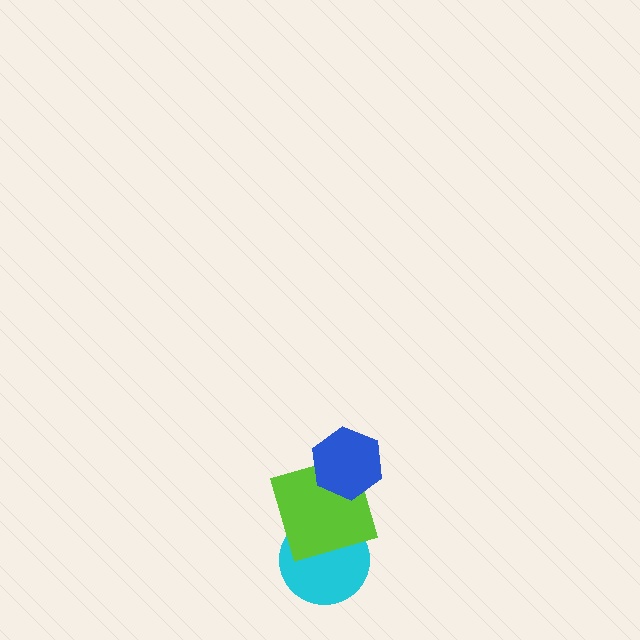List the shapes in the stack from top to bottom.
From top to bottom: the blue hexagon, the lime square, the cyan circle.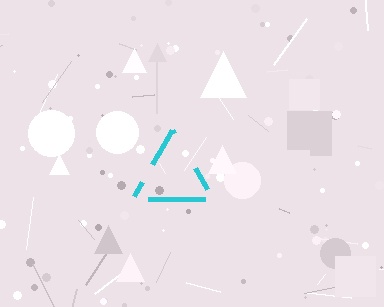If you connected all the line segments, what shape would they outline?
They would outline a triangle.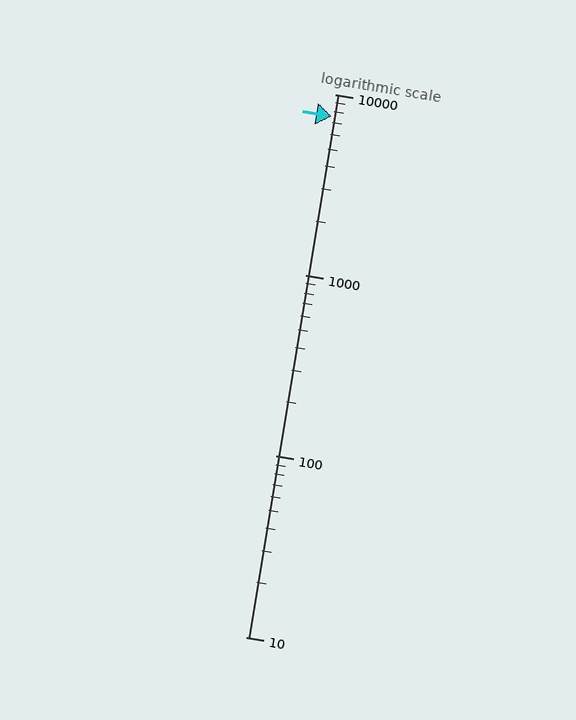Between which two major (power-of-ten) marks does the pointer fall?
The pointer is between 1000 and 10000.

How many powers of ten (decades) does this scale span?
The scale spans 3 decades, from 10 to 10000.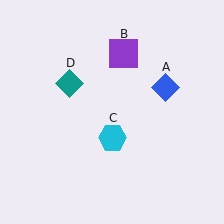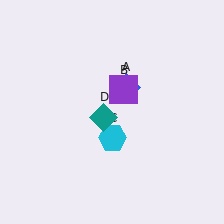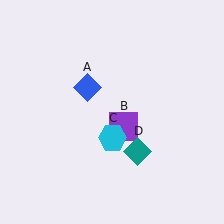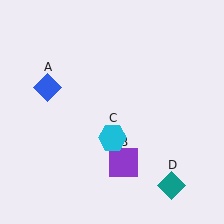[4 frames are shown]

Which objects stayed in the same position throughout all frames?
Cyan hexagon (object C) remained stationary.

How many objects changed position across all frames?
3 objects changed position: blue diamond (object A), purple square (object B), teal diamond (object D).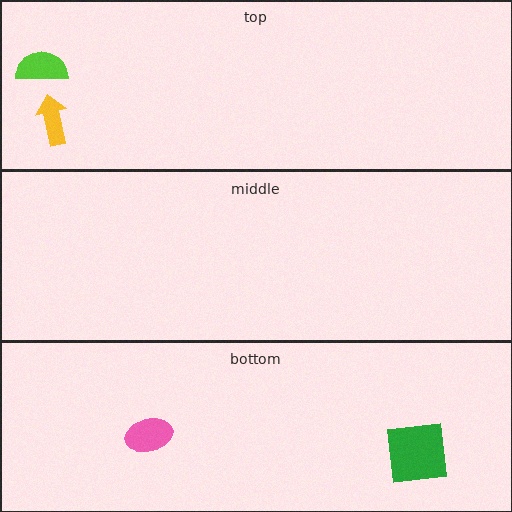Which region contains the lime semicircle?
The top region.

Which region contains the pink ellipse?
The bottom region.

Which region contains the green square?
The bottom region.